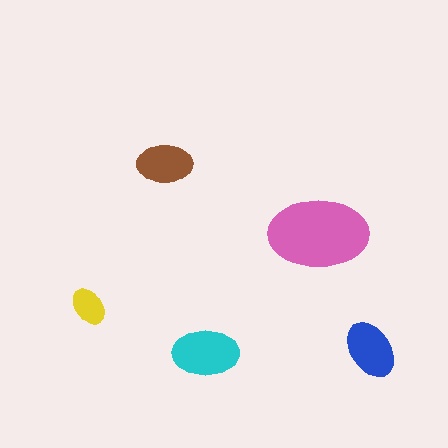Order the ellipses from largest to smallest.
the pink one, the cyan one, the blue one, the brown one, the yellow one.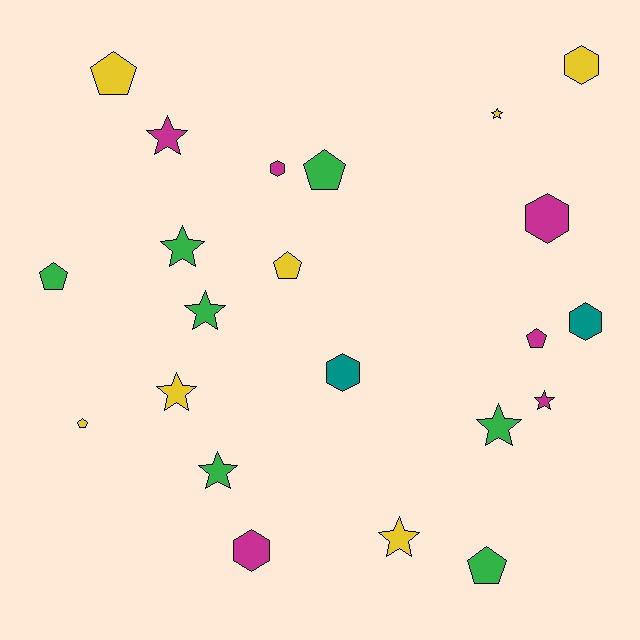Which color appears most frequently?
Yellow, with 7 objects.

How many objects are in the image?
There are 22 objects.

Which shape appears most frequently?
Star, with 9 objects.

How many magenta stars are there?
There are 2 magenta stars.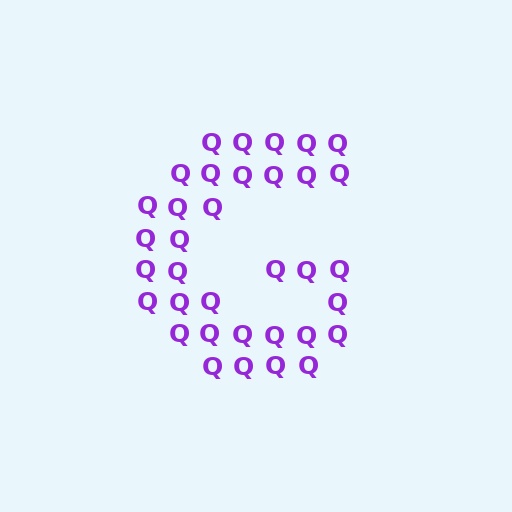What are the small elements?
The small elements are letter Q's.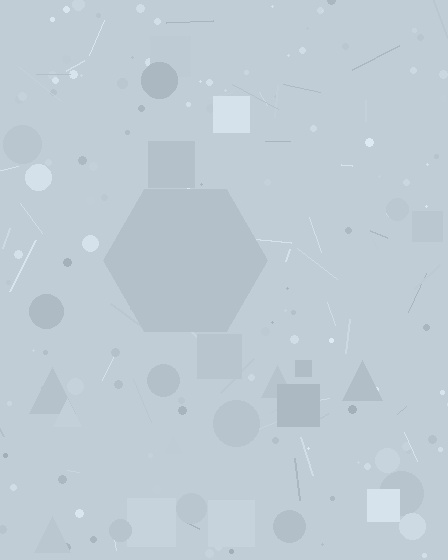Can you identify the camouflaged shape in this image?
The camouflaged shape is a hexagon.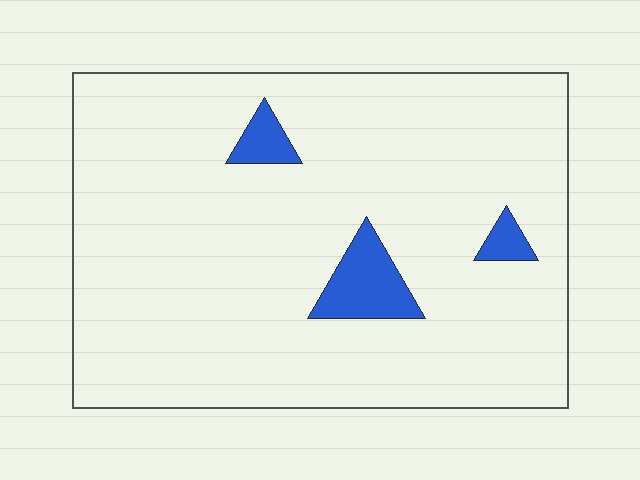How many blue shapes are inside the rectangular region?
3.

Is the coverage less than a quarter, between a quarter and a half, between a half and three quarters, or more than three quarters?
Less than a quarter.